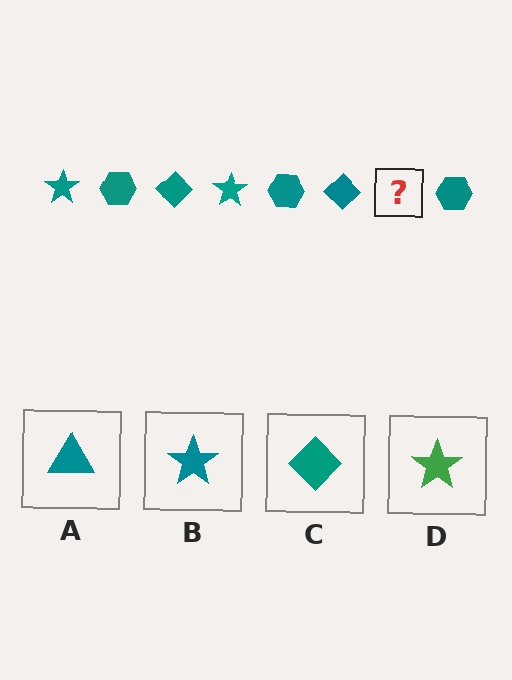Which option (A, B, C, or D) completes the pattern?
B.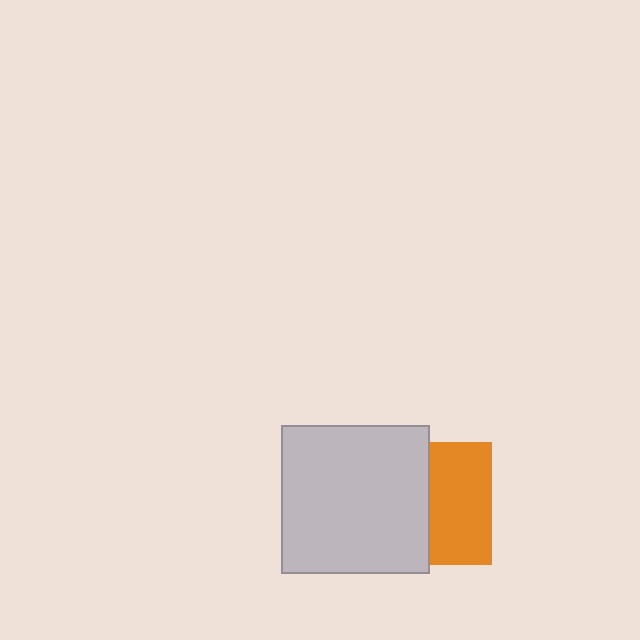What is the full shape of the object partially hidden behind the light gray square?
The partially hidden object is an orange square.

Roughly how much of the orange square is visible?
About half of it is visible (roughly 51%).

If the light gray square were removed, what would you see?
You would see the complete orange square.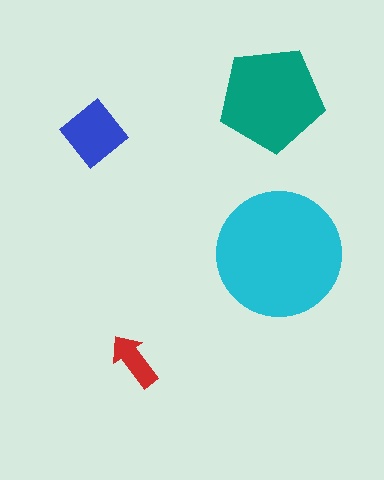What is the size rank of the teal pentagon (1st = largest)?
2nd.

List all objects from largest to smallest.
The cyan circle, the teal pentagon, the blue diamond, the red arrow.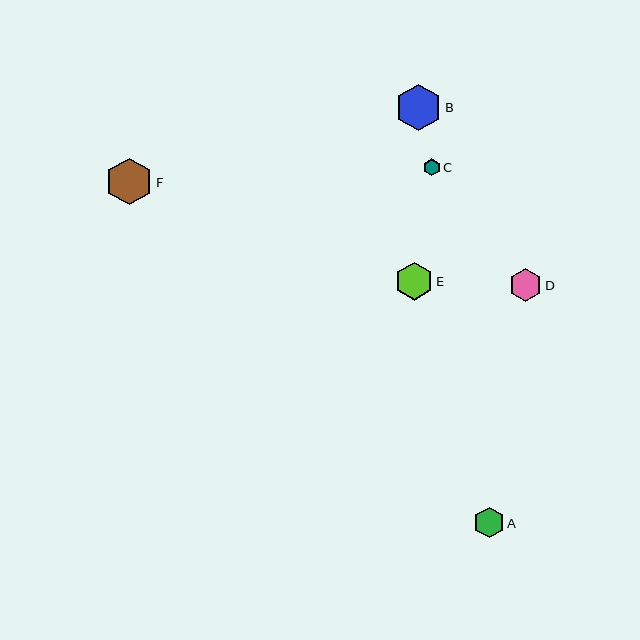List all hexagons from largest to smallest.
From largest to smallest: F, B, E, D, A, C.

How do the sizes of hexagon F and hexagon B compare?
Hexagon F and hexagon B are approximately the same size.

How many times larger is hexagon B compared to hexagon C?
Hexagon B is approximately 2.8 times the size of hexagon C.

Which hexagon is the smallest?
Hexagon C is the smallest with a size of approximately 17 pixels.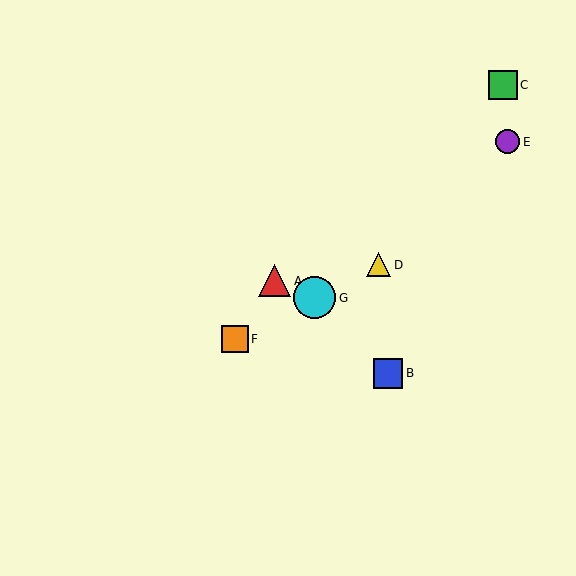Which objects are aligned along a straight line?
Objects D, F, G are aligned along a straight line.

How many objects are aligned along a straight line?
3 objects (D, F, G) are aligned along a straight line.